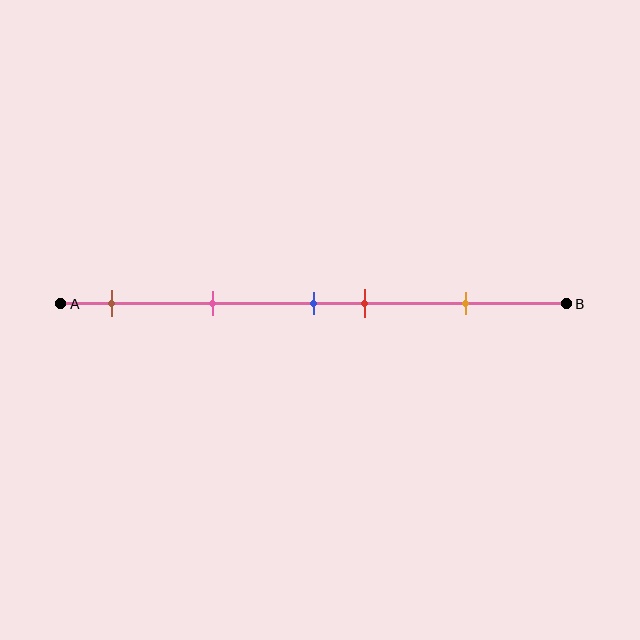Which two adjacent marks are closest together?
The blue and red marks are the closest adjacent pair.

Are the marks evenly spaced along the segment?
No, the marks are not evenly spaced.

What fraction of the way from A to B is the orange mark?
The orange mark is approximately 80% (0.8) of the way from A to B.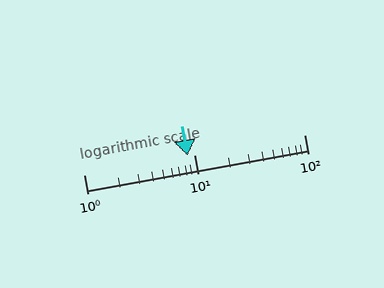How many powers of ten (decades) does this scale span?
The scale spans 2 decades, from 1 to 100.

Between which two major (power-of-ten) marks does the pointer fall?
The pointer is between 1 and 10.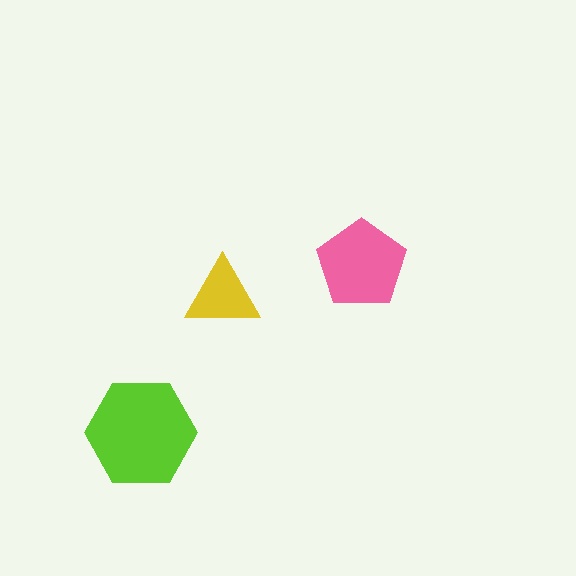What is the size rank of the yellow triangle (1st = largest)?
3rd.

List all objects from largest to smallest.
The lime hexagon, the pink pentagon, the yellow triangle.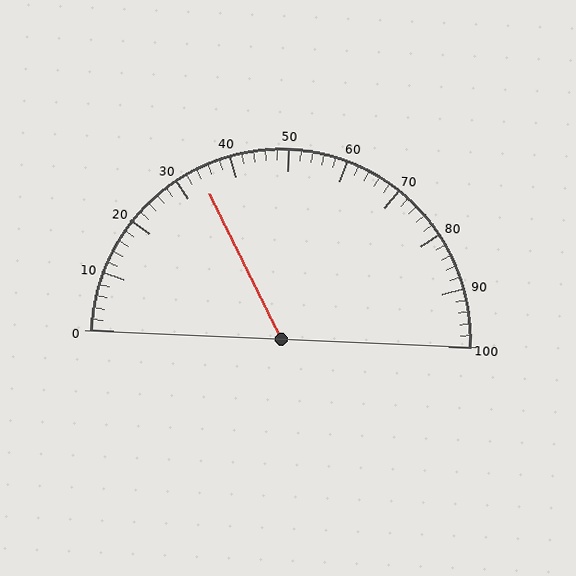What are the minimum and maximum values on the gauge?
The gauge ranges from 0 to 100.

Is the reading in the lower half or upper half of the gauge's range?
The reading is in the lower half of the range (0 to 100).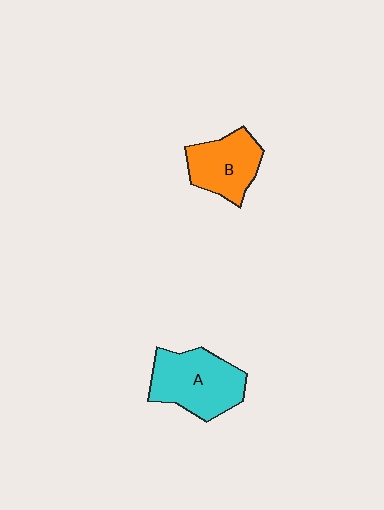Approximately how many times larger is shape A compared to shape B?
Approximately 1.3 times.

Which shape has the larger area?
Shape A (cyan).